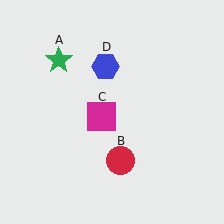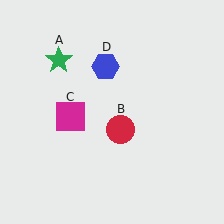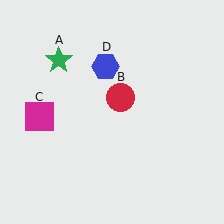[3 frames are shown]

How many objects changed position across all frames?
2 objects changed position: red circle (object B), magenta square (object C).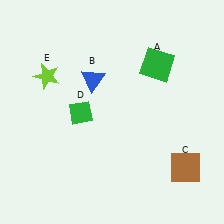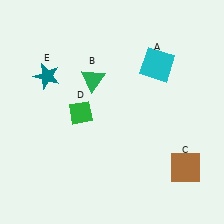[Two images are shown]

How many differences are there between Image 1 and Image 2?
There are 3 differences between the two images.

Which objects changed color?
A changed from green to cyan. B changed from blue to green. E changed from lime to teal.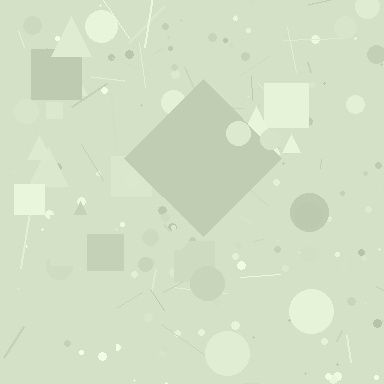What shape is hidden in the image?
A diamond is hidden in the image.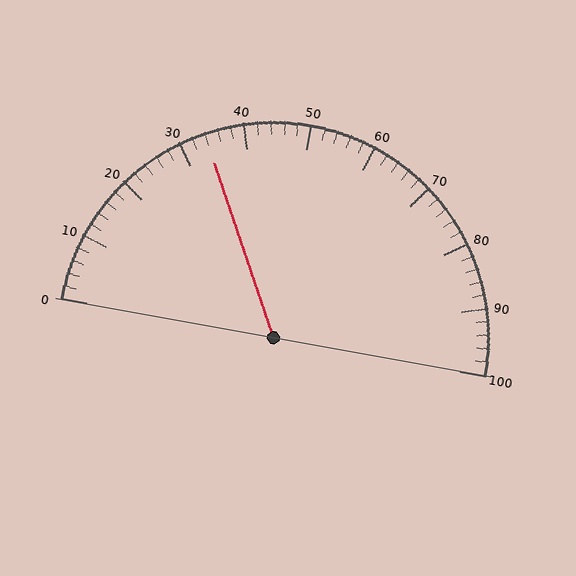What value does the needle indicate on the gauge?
The needle indicates approximately 34.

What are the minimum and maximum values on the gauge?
The gauge ranges from 0 to 100.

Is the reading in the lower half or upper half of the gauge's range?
The reading is in the lower half of the range (0 to 100).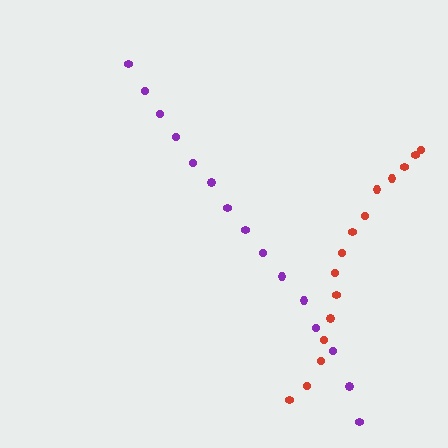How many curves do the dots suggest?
There are 2 distinct paths.